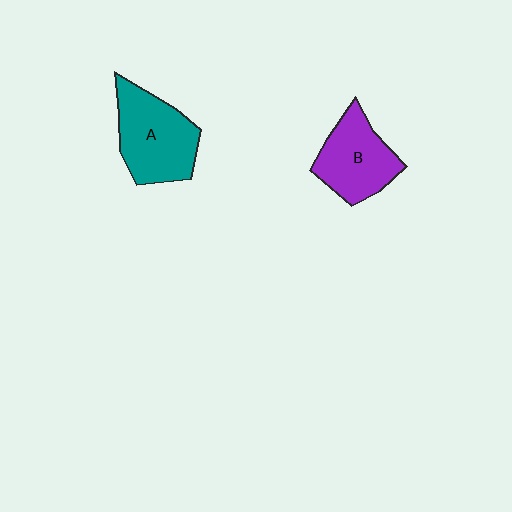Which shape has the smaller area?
Shape B (purple).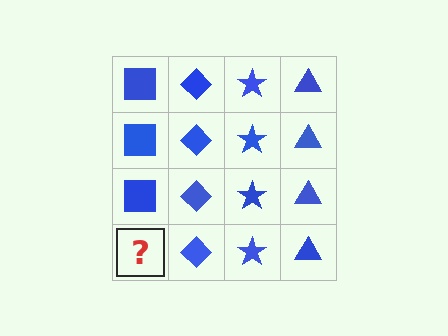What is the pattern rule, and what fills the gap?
The rule is that each column has a consistent shape. The gap should be filled with a blue square.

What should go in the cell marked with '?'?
The missing cell should contain a blue square.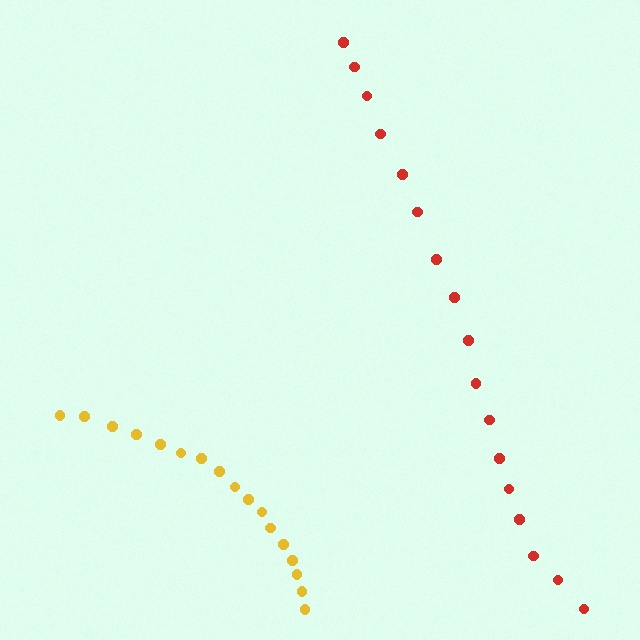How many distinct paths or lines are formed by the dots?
There are 2 distinct paths.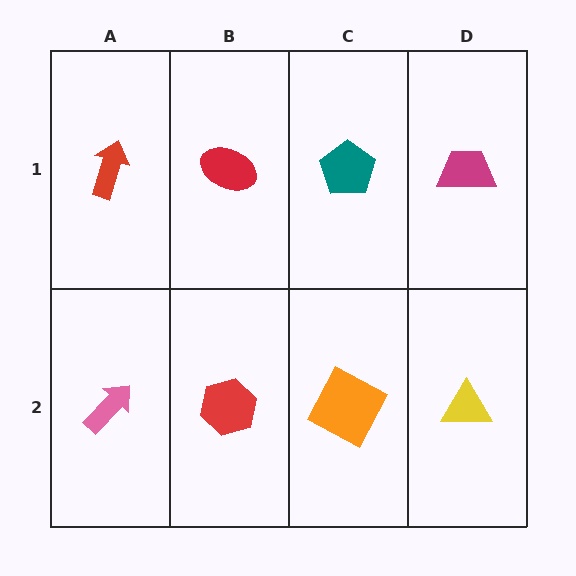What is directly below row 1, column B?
A red hexagon.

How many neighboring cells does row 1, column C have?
3.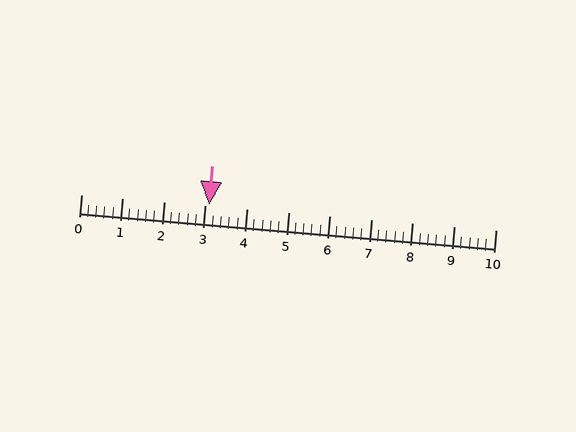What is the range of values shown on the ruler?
The ruler shows values from 0 to 10.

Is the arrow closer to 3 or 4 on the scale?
The arrow is closer to 3.